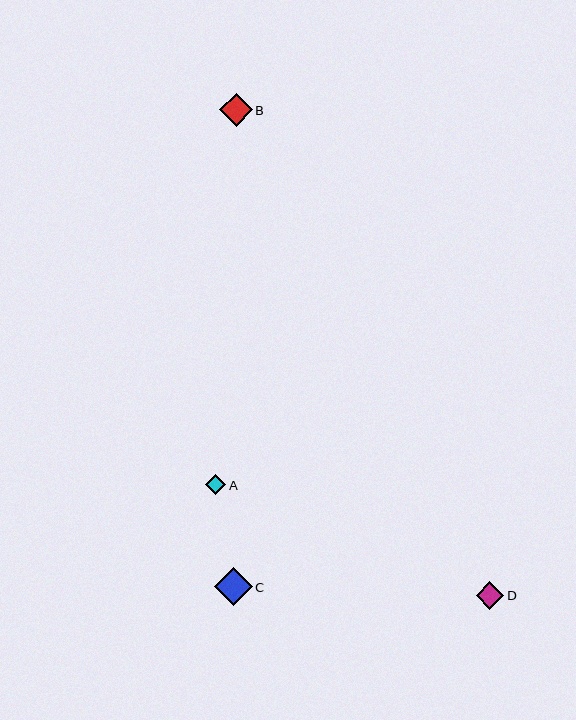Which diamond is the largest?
Diamond C is the largest with a size of approximately 38 pixels.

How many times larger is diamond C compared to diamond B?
Diamond C is approximately 1.2 times the size of diamond B.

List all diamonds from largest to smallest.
From largest to smallest: C, B, D, A.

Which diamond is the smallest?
Diamond A is the smallest with a size of approximately 21 pixels.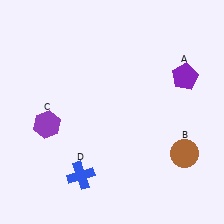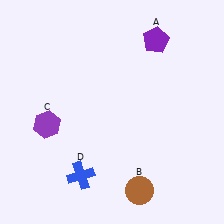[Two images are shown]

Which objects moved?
The objects that moved are: the purple pentagon (A), the brown circle (B).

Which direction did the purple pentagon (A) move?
The purple pentagon (A) moved up.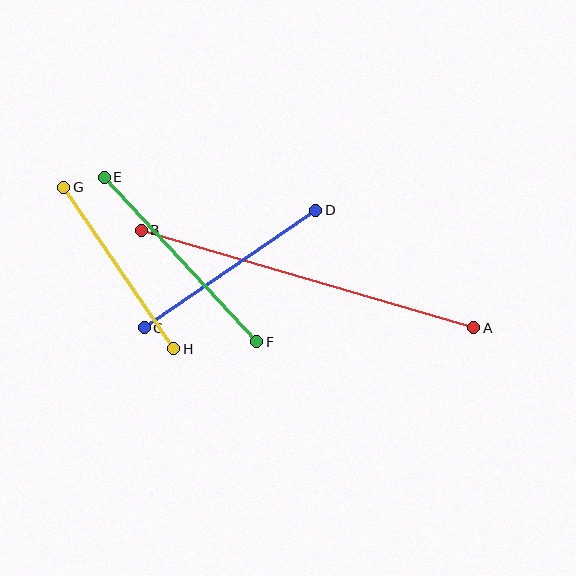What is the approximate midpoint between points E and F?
The midpoint is at approximately (181, 259) pixels.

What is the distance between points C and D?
The distance is approximately 208 pixels.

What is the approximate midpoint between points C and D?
The midpoint is at approximately (230, 269) pixels.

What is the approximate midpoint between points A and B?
The midpoint is at approximately (307, 279) pixels.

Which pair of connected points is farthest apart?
Points A and B are farthest apart.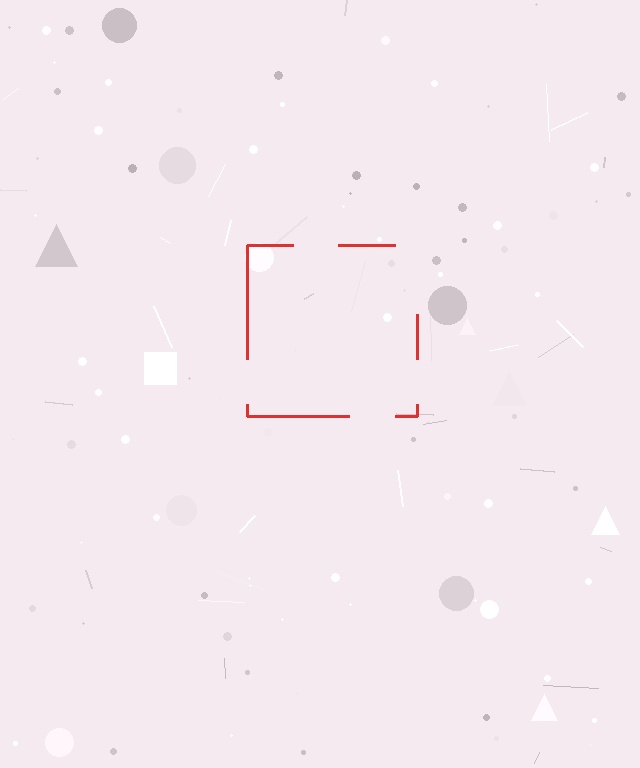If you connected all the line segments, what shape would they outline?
They would outline a square.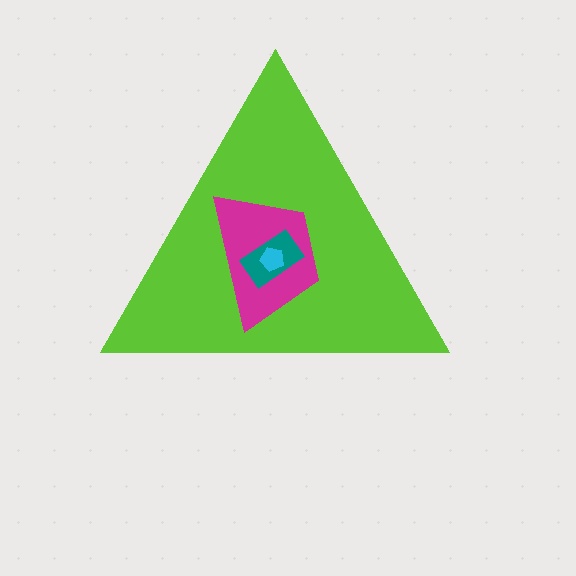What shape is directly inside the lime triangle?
The magenta trapezoid.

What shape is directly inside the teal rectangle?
The cyan pentagon.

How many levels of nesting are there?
4.